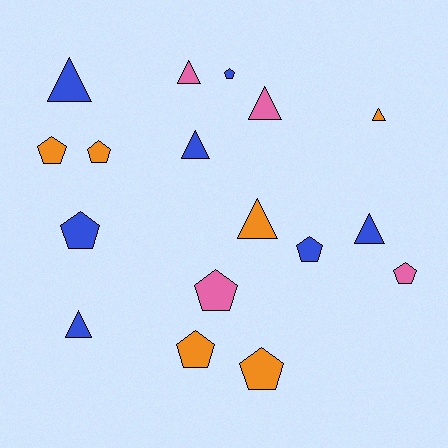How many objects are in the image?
There are 17 objects.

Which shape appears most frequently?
Pentagon, with 9 objects.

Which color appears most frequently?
Blue, with 7 objects.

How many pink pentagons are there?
There are 2 pink pentagons.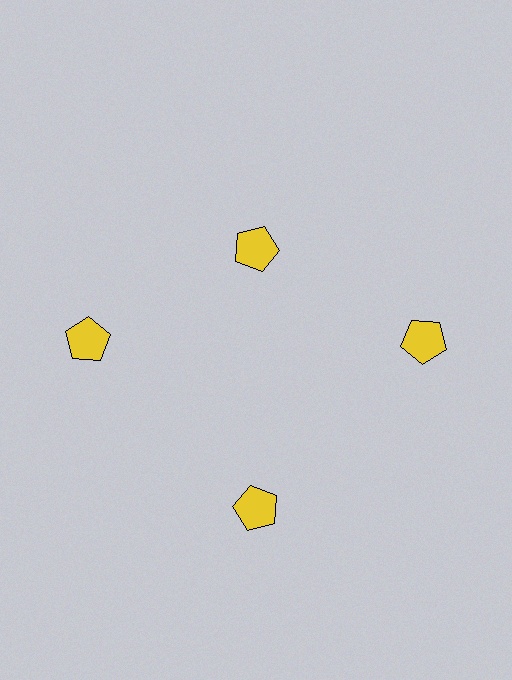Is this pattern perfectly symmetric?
No. The 4 yellow pentagons are arranged in a ring, but one element near the 12 o'clock position is pulled inward toward the center, breaking the 4-fold rotational symmetry.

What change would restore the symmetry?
The symmetry would be restored by moving it outward, back onto the ring so that all 4 pentagons sit at equal angles and equal distance from the center.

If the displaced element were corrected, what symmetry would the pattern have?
It would have 4-fold rotational symmetry — the pattern would map onto itself every 90 degrees.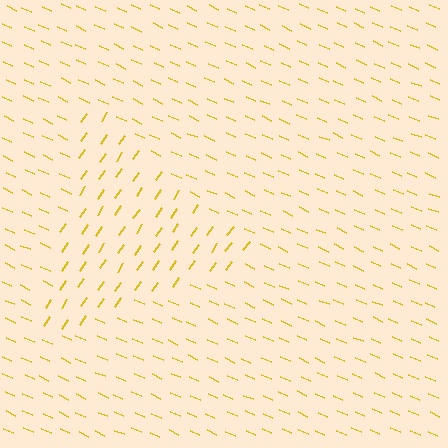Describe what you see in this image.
The image is filled with small yellow line segments. A triangle region in the image has lines oriented differently from the surrounding lines, creating a visible texture boundary.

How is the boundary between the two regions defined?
The boundary is defined purely by a change in line orientation (approximately 79 degrees difference). All lines are the same color and thickness.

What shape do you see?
I see a triangle.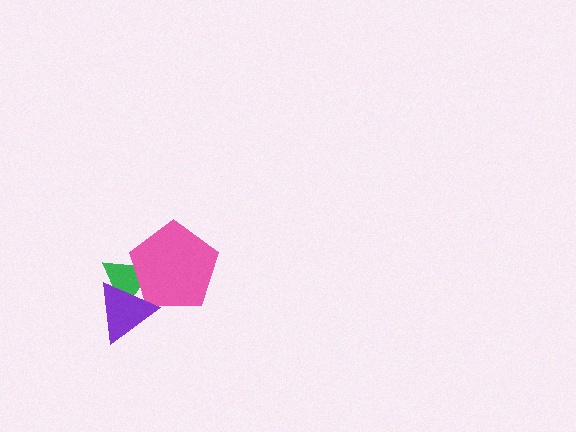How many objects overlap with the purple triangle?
2 objects overlap with the purple triangle.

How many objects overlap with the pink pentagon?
2 objects overlap with the pink pentagon.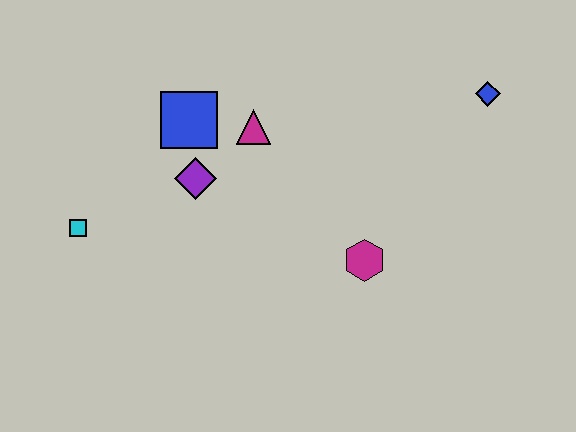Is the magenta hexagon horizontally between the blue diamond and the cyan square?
Yes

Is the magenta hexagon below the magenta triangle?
Yes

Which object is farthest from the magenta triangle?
The blue diamond is farthest from the magenta triangle.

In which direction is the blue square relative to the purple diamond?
The blue square is above the purple diamond.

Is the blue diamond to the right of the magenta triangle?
Yes